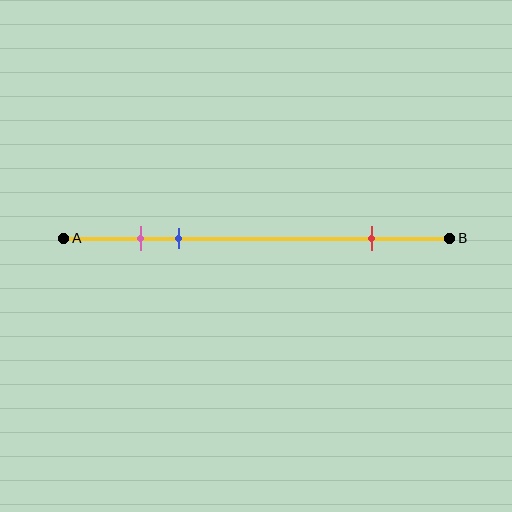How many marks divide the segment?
There are 3 marks dividing the segment.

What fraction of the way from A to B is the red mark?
The red mark is approximately 80% (0.8) of the way from A to B.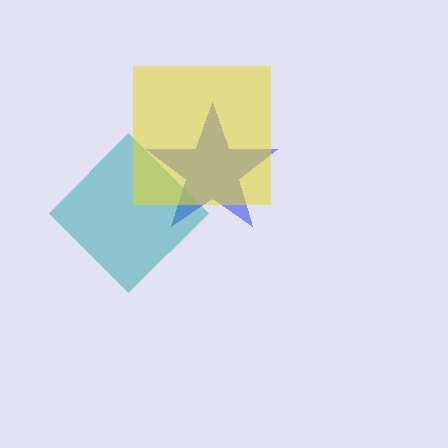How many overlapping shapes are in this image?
There are 3 overlapping shapes in the image.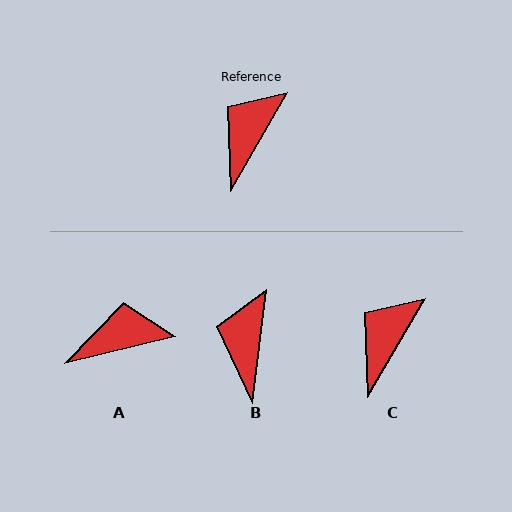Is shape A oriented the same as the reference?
No, it is off by about 46 degrees.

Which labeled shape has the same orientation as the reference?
C.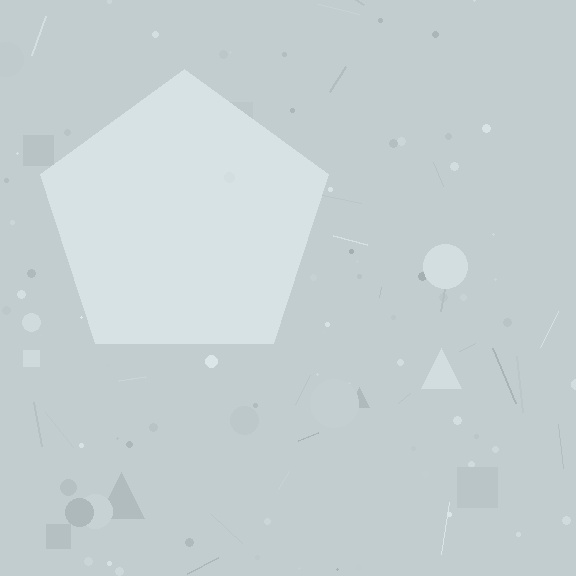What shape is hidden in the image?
A pentagon is hidden in the image.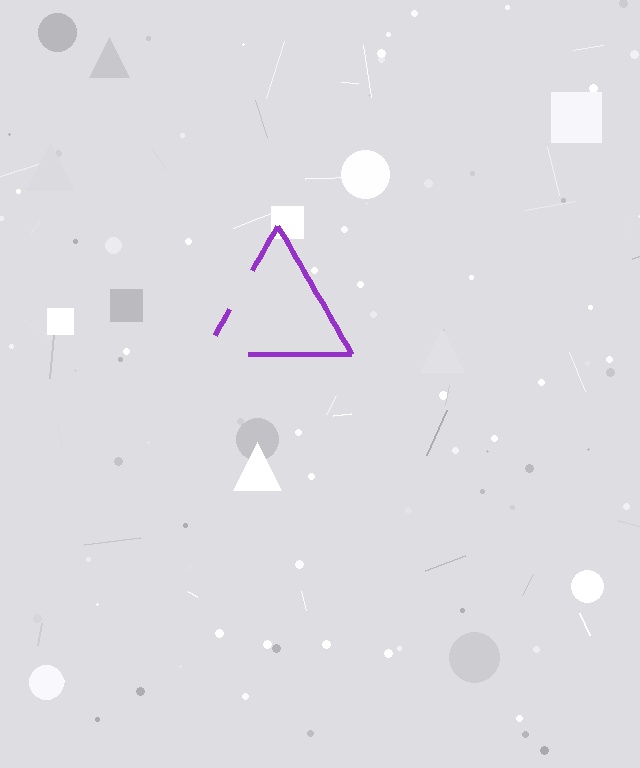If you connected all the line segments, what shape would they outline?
They would outline a triangle.